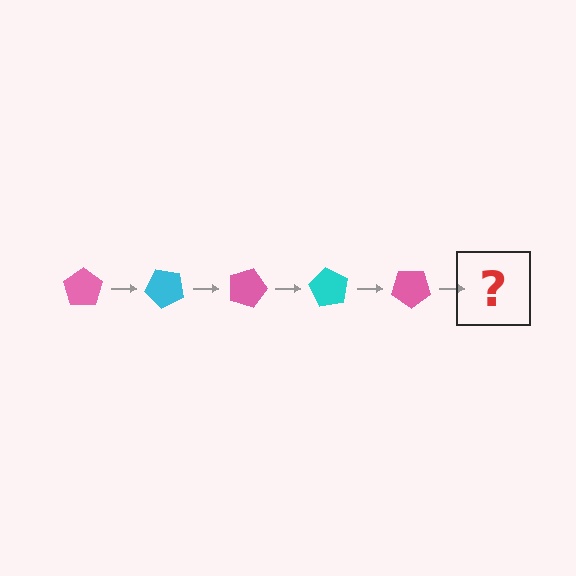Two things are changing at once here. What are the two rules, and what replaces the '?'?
The two rules are that it rotates 45 degrees each step and the color cycles through pink and cyan. The '?' should be a cyan pentagon, rotated 225 degrees from the start.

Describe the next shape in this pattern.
It should be a cyan pentagon, rotated 225 degrees from the start.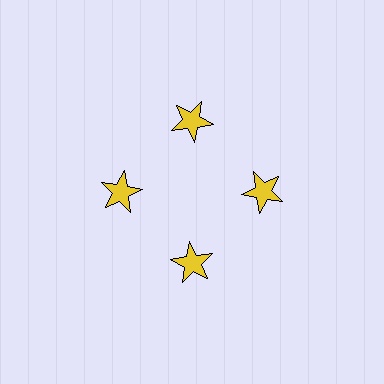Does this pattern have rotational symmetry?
Yes, this pattern has 4-fold rotational symmetry. It looks the same after rotating 90 degrees around the center.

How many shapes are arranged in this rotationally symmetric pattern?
There are 4 shapes, arranged in 4 groups of 1.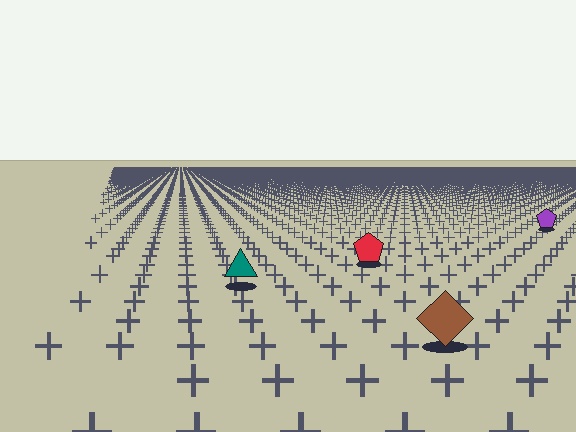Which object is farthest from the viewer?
The purple pentagon is farthest from the viewer. It appears smaller and the ground texture around it is denser.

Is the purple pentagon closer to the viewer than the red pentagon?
No. The red pentagon is closer — you can tell from the texture gradient: the ground texture is coarser near it.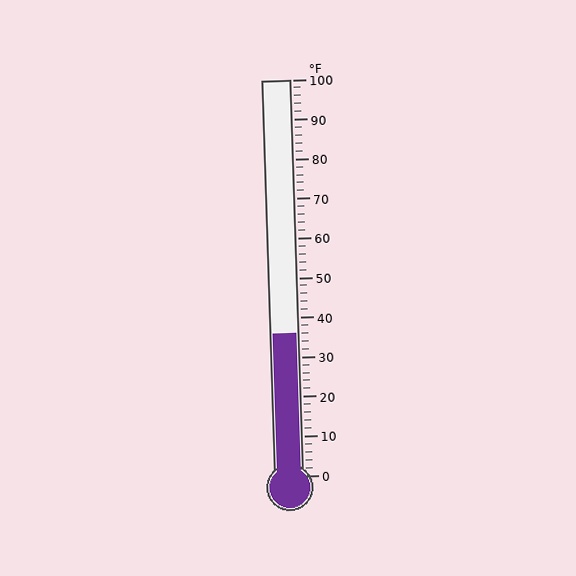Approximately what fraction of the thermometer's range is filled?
The thermometer is filled to approximately 35% of its range.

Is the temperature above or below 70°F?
The temperature is below 70°F.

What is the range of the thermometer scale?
The thermometer scale ranges from 0°F to 100°F.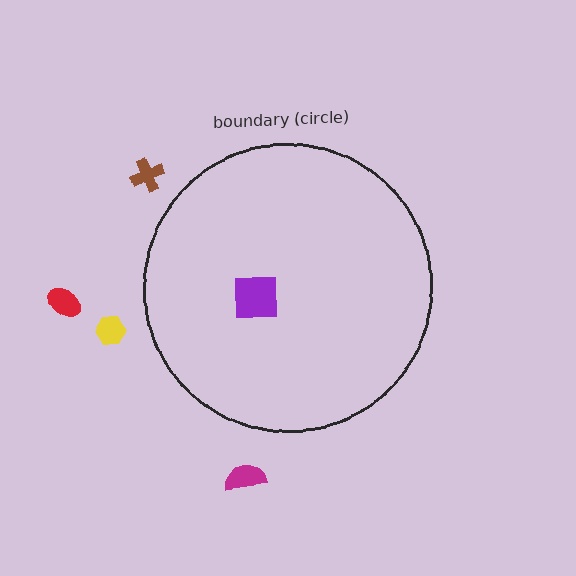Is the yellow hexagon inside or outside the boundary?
Outside.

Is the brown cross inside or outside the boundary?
Outside.